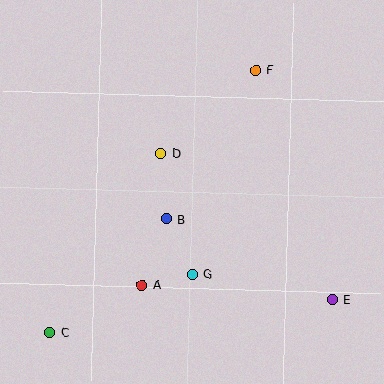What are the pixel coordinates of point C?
Point C is at (50, 332).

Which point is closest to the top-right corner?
Point F is closest to the top-right corner.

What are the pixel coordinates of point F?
Point F is at (256, 70).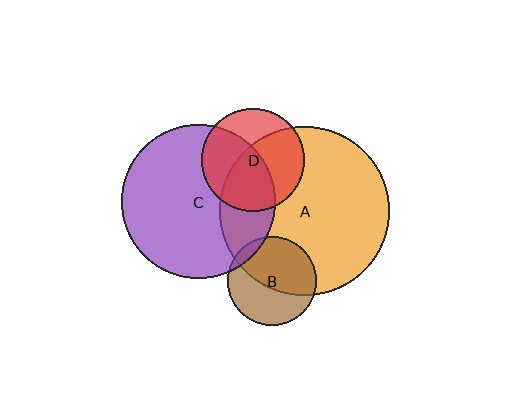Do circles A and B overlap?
Yes.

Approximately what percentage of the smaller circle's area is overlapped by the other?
Approximately 55%.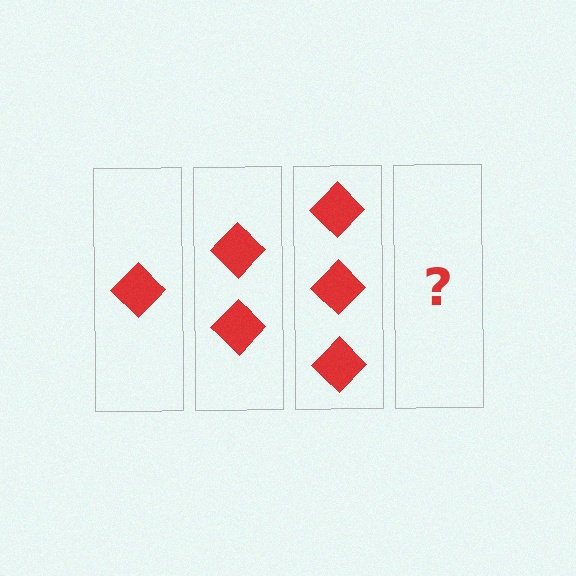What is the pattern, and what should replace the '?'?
The pattern is that each step adds one more diamond. The '?' should be 4 diamonds.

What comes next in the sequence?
The next element should be 4 diamonds.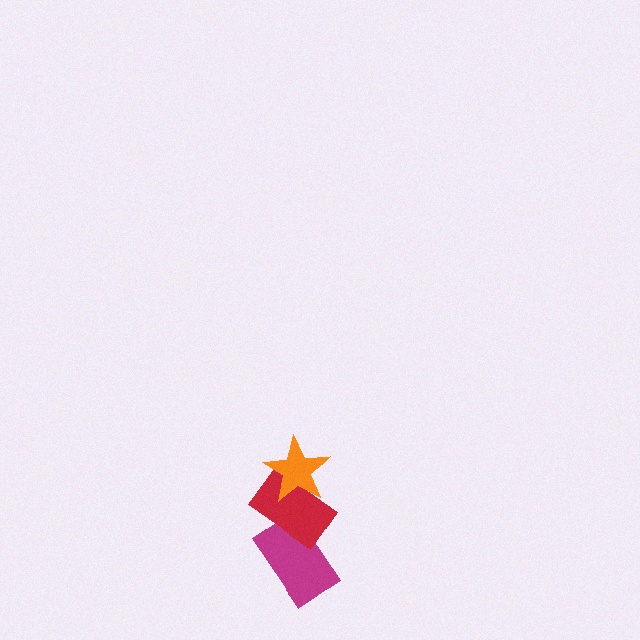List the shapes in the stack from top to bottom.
From top to bottom: the orange star, the red rectangle, the magenta rectangle.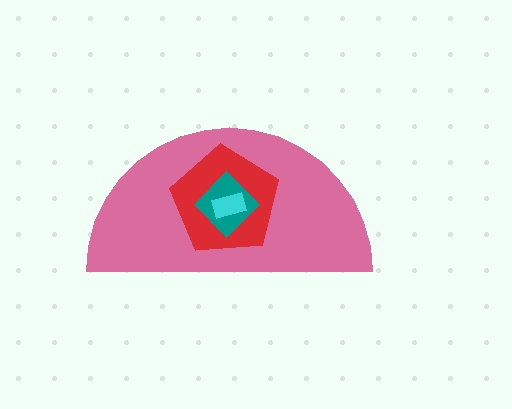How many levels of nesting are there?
4.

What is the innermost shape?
The cyan rectangle.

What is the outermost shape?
The pink semicircle.